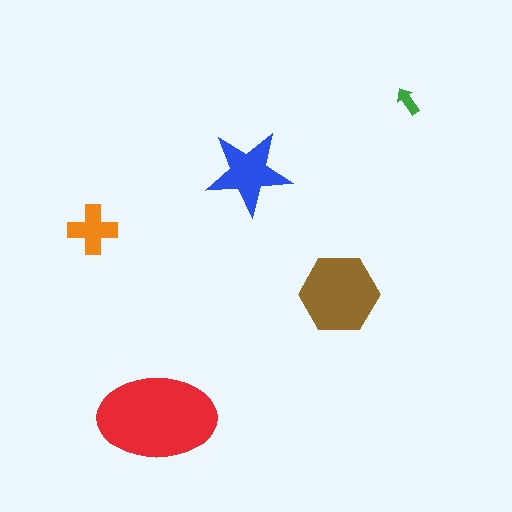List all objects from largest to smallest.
The red ellipse, the brown hexagon, the blue star, the orange cross, the green arrow.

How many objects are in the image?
There are 5 objects in the image.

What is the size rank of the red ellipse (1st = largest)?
1st.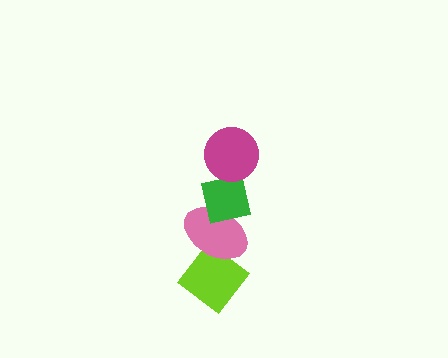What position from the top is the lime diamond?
The lime diamond is 4th from the top.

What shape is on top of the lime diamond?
The pink ellipse is on top of the lime diamond.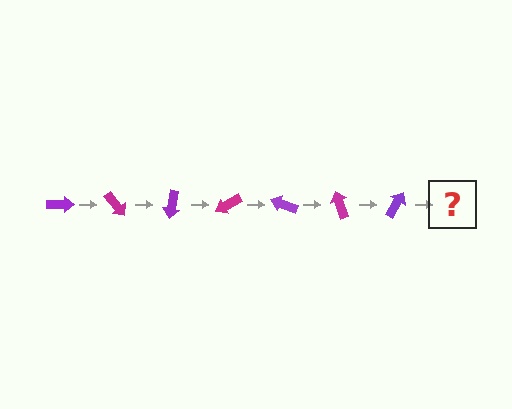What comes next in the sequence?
The next element should be a magenta arrow, rotated 350 degrees from the start.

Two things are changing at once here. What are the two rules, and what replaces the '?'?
The two rules are that it rotates 50 degrees each step and the color cycles through purple and magenta. The '?' should be a magenta arrow, rotated 350 degrees from the start.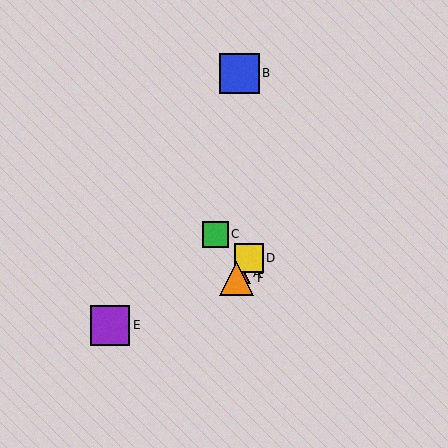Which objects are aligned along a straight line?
Objects A, D, F are aligned along a straight line.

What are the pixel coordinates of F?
Object F is at (237, 278).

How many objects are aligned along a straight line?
3 objects (A, D, F) are aligned along a straight line.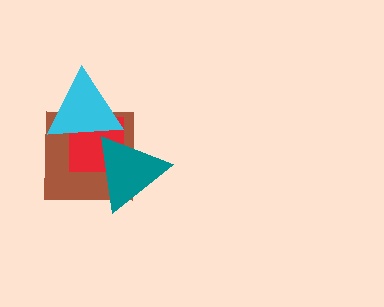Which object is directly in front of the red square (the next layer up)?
The cyan triangle is directly in front of the red square.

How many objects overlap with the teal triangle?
3 objects overlap with the teal triangle.